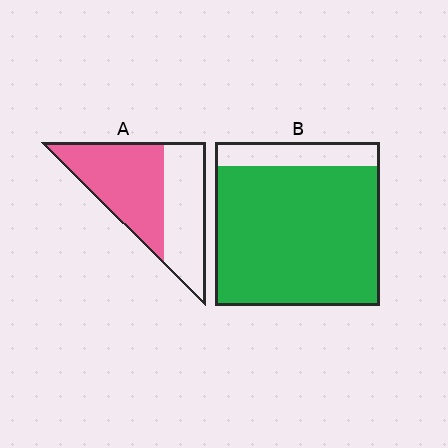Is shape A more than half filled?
Yes.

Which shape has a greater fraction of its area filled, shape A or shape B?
Shape B.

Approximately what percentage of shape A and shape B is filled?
A is approximately 55% and B is approximately 85%.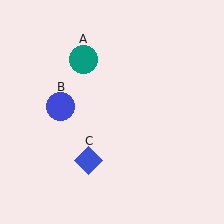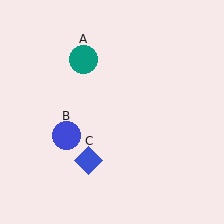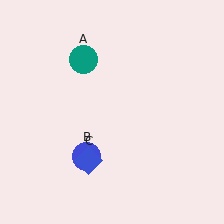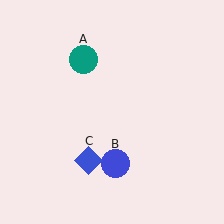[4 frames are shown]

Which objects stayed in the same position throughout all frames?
Teal circle (object A) and blue diamond (object C) remained stationary.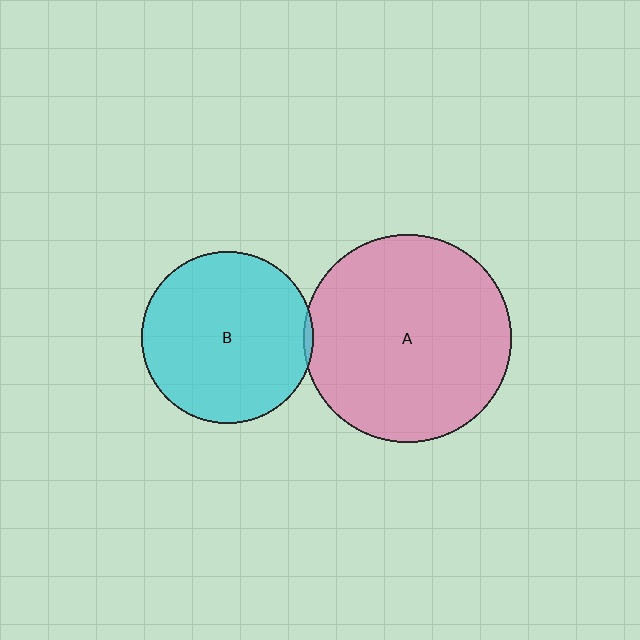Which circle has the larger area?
Circle A (pink).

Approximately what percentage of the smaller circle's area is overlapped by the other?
Approximately 5%.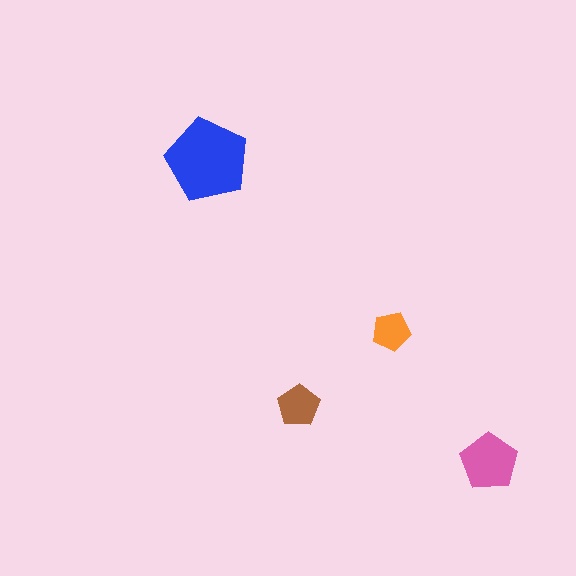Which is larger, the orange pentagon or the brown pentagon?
The brown one.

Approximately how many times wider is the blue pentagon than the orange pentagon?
About 2 times wider.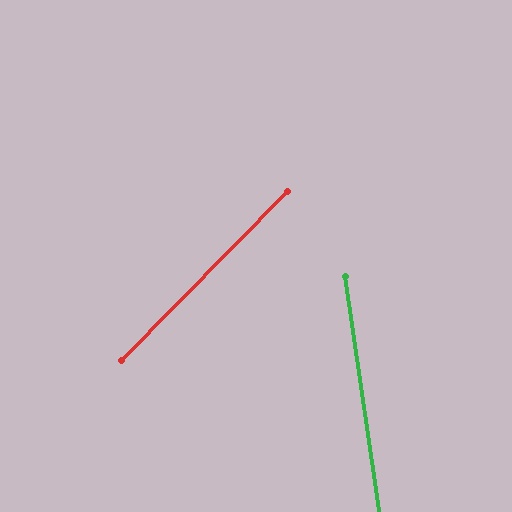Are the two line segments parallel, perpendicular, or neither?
Neither parallel nor perpendicular — they differ by about 53°.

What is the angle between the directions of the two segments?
Approximately 53 degrees.